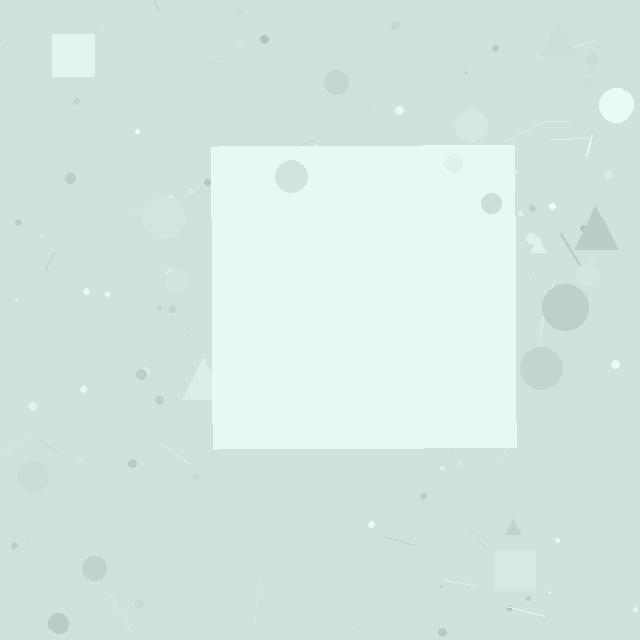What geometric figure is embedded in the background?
A square is embedded in the background.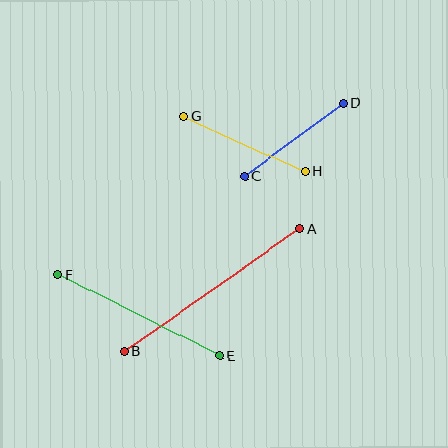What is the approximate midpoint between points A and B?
The midpoint is at approximately (212, 290) pixels.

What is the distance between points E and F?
The distance is approximately 181 pixels.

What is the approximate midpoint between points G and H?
The midpoint is at approximately (245, 144) pixels.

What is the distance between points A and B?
The distance is approximately 214 pixels.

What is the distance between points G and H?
The distance is approximately 134 pixels.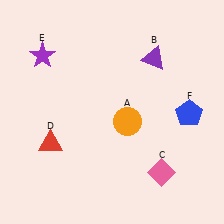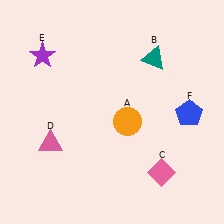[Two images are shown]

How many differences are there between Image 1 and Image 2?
There are 2 differences between the two images.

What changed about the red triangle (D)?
In Image 1, D is red. In Image 2, it changed to pink.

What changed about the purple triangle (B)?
In Image 1, B is purple. In Image 2, it changed to teal.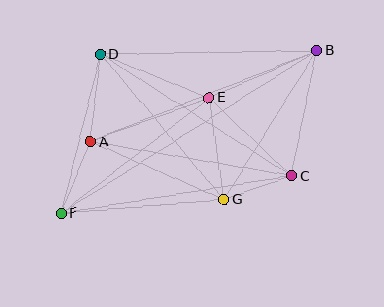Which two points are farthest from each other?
Points B and F are farthest from each other.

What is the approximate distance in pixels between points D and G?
The distance between D and G is approximately 191 pixels.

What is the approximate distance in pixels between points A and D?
The distance between A and D is approximately 88 pixels.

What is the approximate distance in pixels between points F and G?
The distance between F and G is approximately 164 pixels.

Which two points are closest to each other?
Points C and G are closest to each other.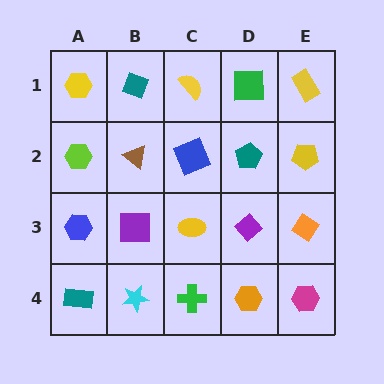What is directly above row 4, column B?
A purple square.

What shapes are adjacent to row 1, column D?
A teal pentagon (row 2, column D), a yellow semicircle (row 1, column C), a yellow rectangle (row 1, column E).